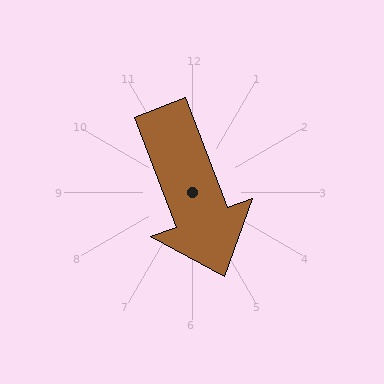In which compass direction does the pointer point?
South.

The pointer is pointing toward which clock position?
Roughly 5 o'clock.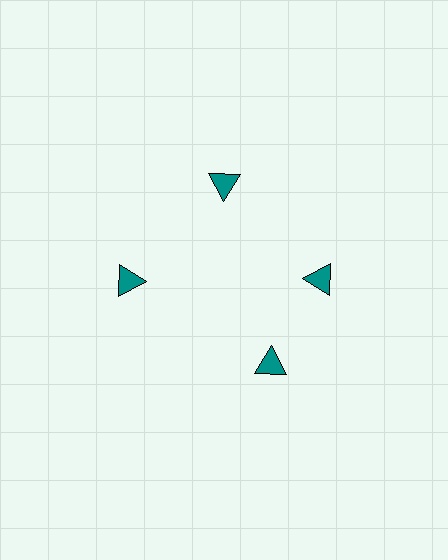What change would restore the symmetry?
The symmetry would be restored by rotating it back into even spacing with its neighbors so that all 4 triangles sit at equal angles and equal distance from the center.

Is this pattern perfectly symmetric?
No. The 4 teal triangles are arranged in a ring, but one element near the 6 o'clock position is rotated out of alignment along the ring, breaking the 4-fold rotational symmetry.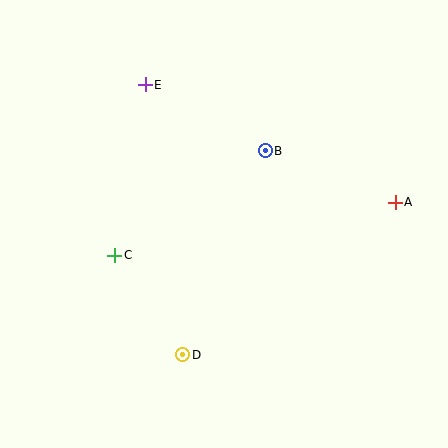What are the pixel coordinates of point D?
Point D is at (183, 355).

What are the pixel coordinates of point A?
Point A is at (395, 202).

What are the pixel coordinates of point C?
Point C is at (115, 255).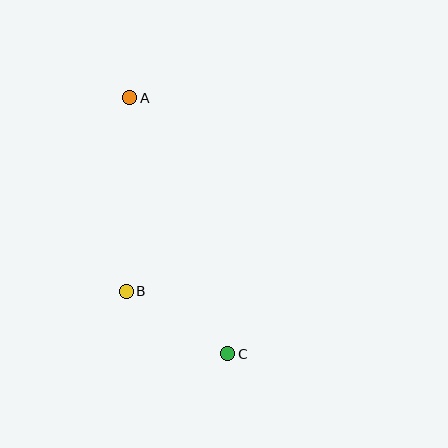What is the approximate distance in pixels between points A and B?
The distance between A and B is approximately 193 pixels.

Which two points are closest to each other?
Points B and C are closest to each other.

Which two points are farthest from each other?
Points A and C are farthest from each other.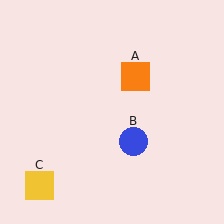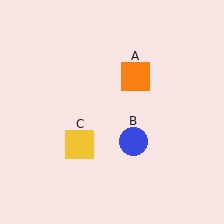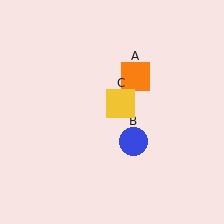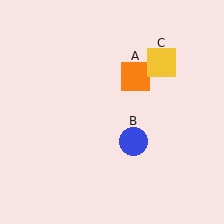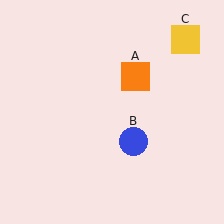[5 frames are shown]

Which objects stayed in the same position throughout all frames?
Orange square (object A) and blue circle (object B) remained stationary.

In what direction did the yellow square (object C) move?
The yellow square (object C) moved up and to the right.